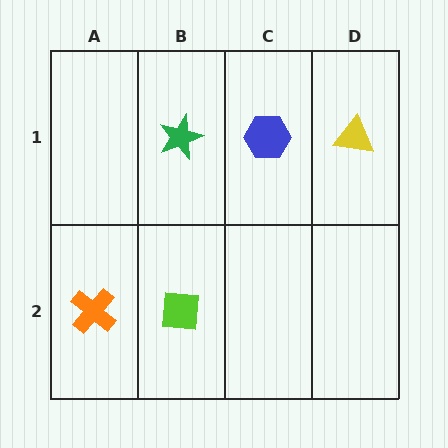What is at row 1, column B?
A green star.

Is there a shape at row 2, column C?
No, that cell is empty.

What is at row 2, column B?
A lime square.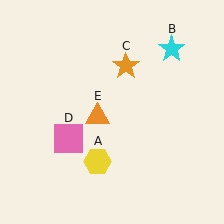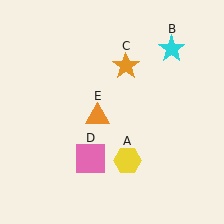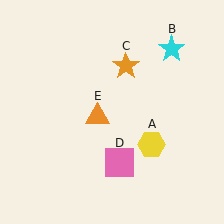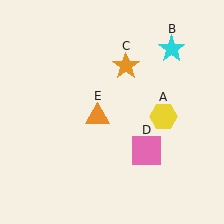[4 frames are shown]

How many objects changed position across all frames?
2 objects changed position: yellow hexagon (object A), pink square (object D).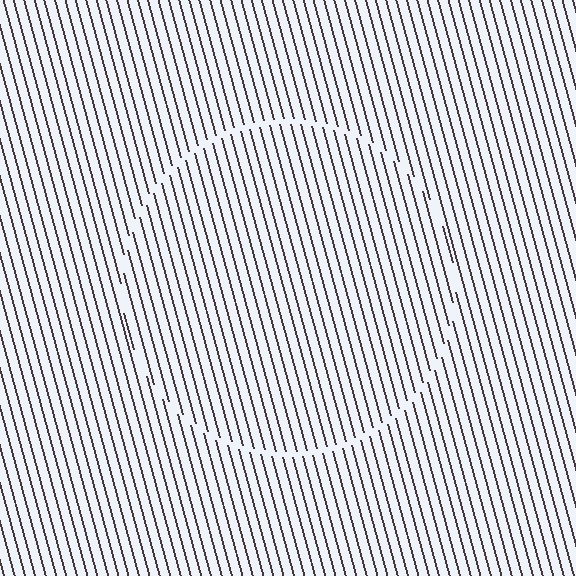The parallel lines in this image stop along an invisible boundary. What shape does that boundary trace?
An illusory circle. The interior of the shape contains the same grating, shifted by half a period — the contour is defined by the phase discontinuity where line-ends from the inner and outer gratings abut.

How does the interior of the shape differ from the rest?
The interior of the shape contains the same grating, shifted by half a period — the contour is defined by the phase discontinuity where line-ends from the inner and outer gratings abut.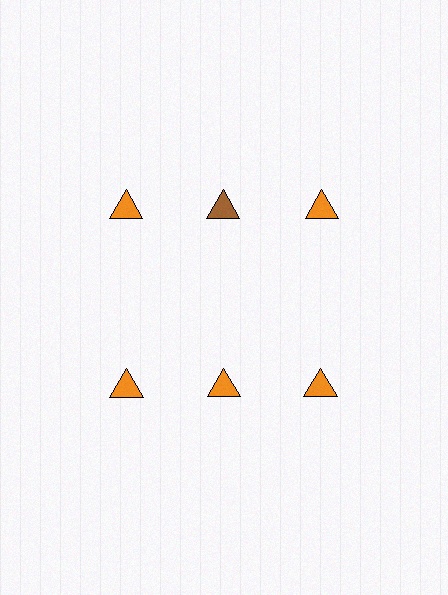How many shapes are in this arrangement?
There are 6 shapes arranged in a grid pattern.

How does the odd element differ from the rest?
It has a different color: brown instead of orange.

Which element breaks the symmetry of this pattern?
The brown triangle in the top row, second from left column breaks the symmetry. All other shapes are orange triangles.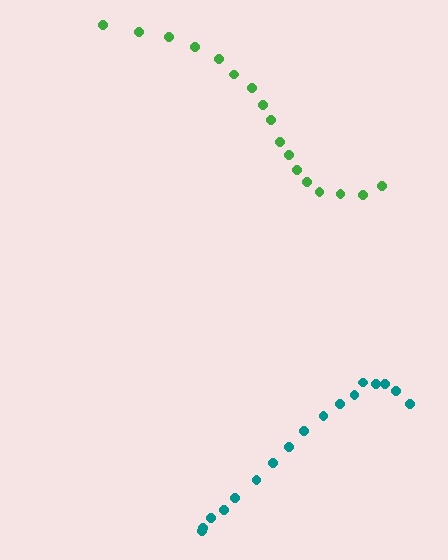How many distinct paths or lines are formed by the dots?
There are 2 distinct paths.